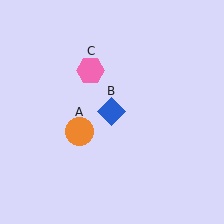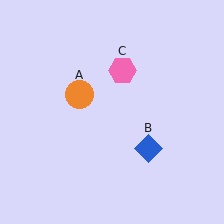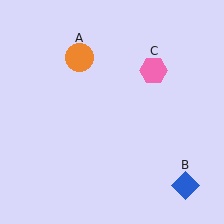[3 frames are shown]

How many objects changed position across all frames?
3 objects changed position: orange circle (object A), blue diamond (object B), pink hexagon (object C).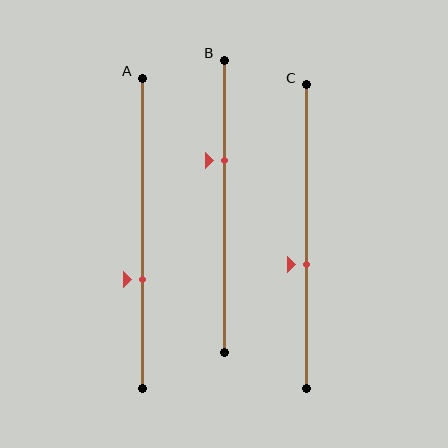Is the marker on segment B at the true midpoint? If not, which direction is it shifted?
No, the marker on segment B is shifted upward by about 16% of the segment length.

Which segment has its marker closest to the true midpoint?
Segment C has its marker closest to the true midpoint.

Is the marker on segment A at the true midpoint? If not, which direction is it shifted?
No, the marker on segment A is shifted downward by about 15% of the segment length.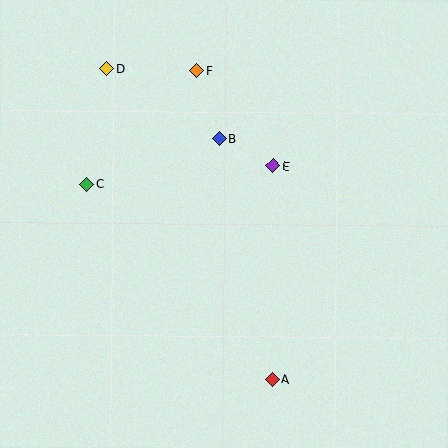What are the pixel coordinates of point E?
Point E is at (273, 166).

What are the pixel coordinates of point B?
Point B is at (219, 139).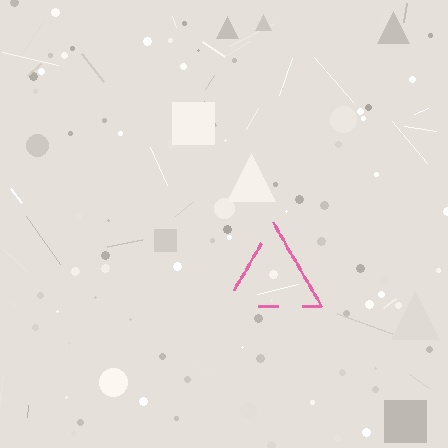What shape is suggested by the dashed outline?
The dashed outline suggests a triangle.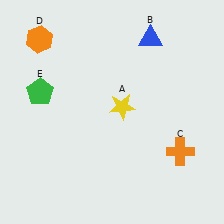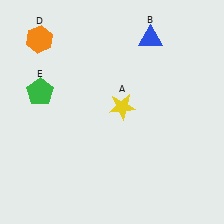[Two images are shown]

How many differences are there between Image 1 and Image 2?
There is 1 difference between the two images.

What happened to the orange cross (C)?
The orange cross (C) was removed in Image 2. It was in the bottom-right area of Image 1.